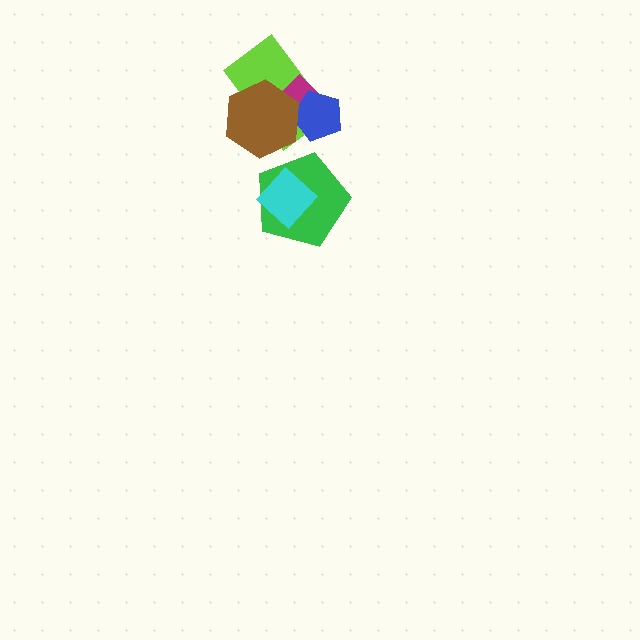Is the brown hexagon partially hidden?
No, no other shape covers it.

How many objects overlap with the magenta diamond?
3 objects overlap with the magenta diamond.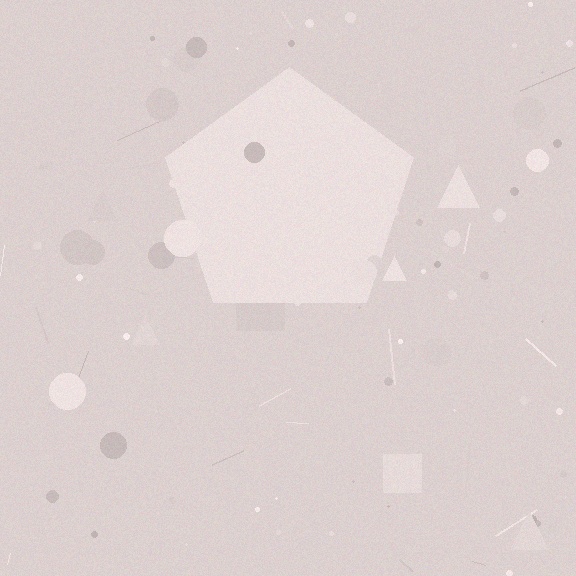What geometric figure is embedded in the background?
A pentagon is embedded in the background.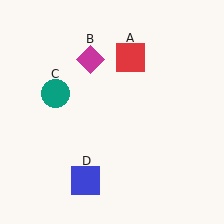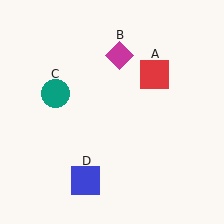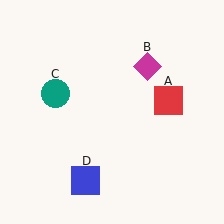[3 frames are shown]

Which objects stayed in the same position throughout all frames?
Teal circle (object C) and blue square (object D) remained stationary.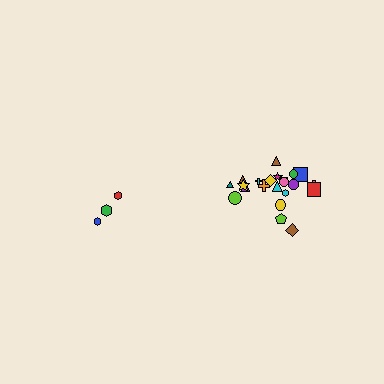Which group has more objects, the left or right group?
The right group.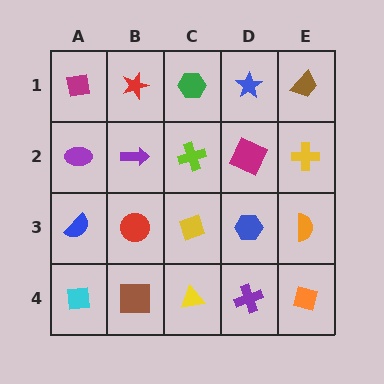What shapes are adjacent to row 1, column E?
A yellow cross (row 2, column E), a blue star (row 1, column D).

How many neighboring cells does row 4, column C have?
3.